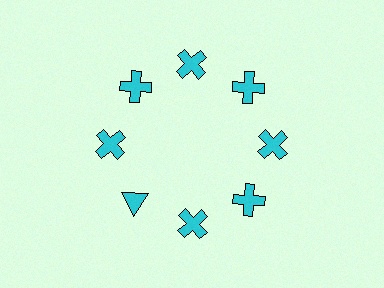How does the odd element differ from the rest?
It has a different shape: triangle instead of cross.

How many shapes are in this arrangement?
There are 8 shapes arranged in a ring pattern.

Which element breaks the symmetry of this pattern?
The cyan triangle at roughly the 8 o'clock position breaks the symmetry. All other shapes are cyan crosses.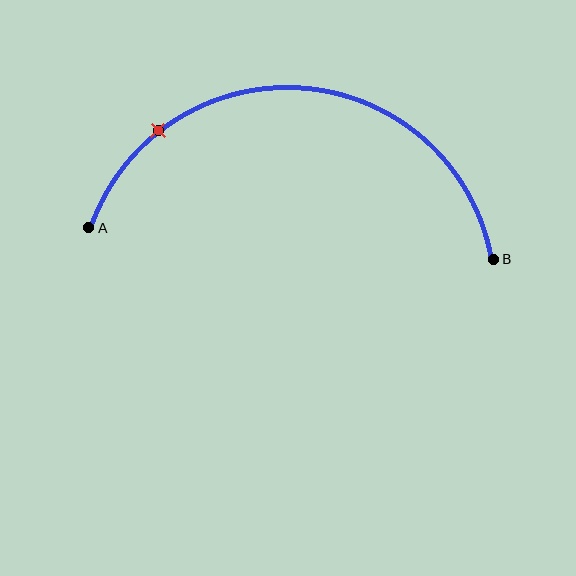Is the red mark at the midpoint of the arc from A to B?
No. The red mark lies on the arc but is closer to endpoint A. The arc midpoint would be at the point on the curve equidistant along the arc from both A and B.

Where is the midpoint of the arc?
The arc midpoint is the point on the curve farthest from the straight line joining A and B. It sits above that line.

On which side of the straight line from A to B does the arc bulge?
The arc bulges above the straight line connecting A and B.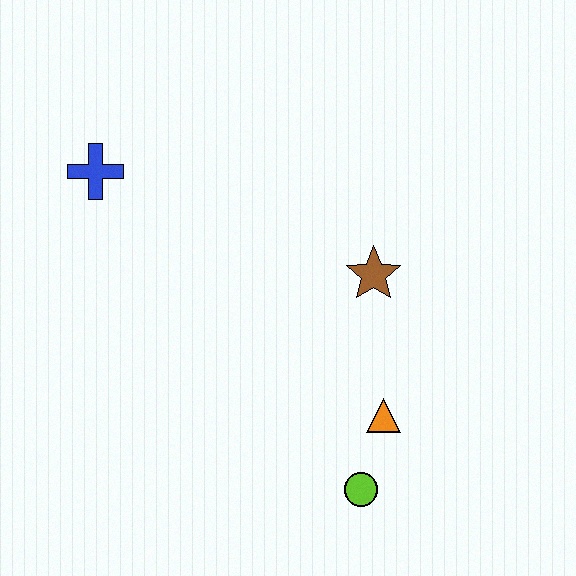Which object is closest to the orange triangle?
The lime circle is closest to the orange triangle.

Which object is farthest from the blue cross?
The lime circle is farthest from the blue cross.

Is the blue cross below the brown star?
No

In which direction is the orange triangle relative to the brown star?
The orange triangle is below the brown star.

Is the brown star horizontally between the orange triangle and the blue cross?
Yes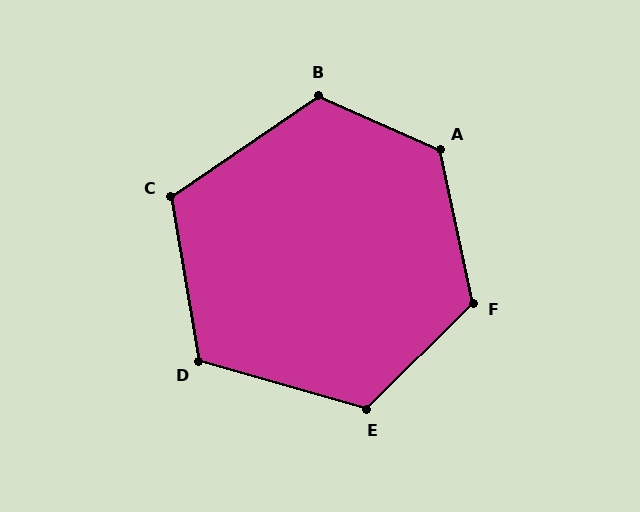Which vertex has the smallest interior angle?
C, at approximately 115 degrees.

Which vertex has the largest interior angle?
A, at approximately 126 degrees.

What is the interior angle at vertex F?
Approximately 123 degrees (obtuse).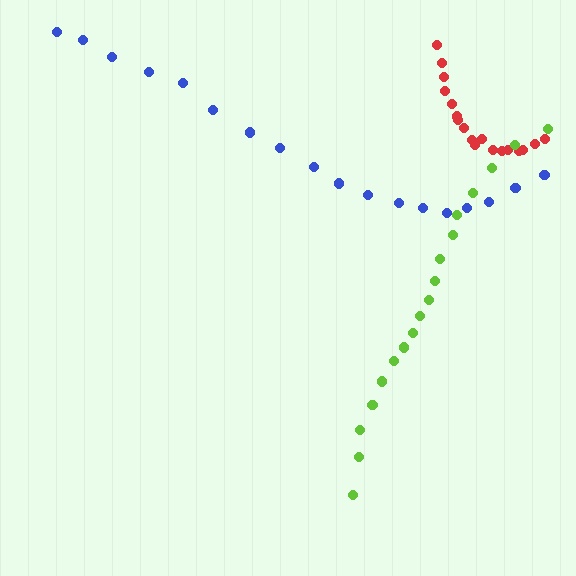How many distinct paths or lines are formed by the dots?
There are 3 distinct paths.